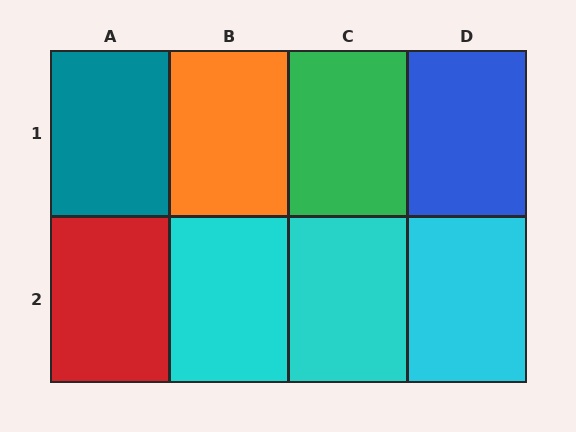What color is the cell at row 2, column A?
Red.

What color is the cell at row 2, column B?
Cyan.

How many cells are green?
1 cell is green.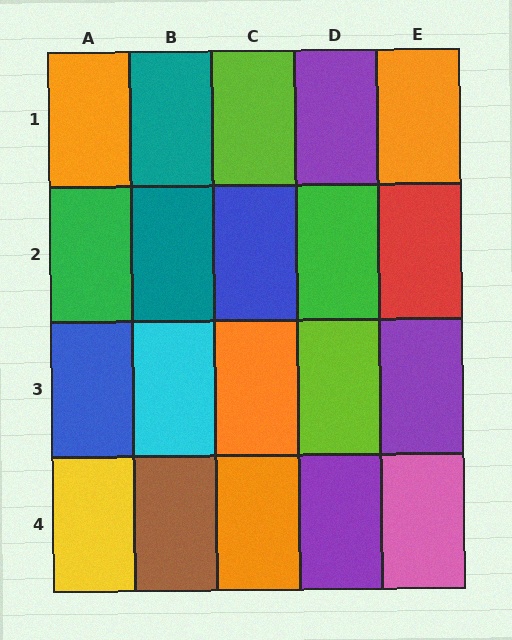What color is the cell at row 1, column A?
Orange.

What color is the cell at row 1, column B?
Teal.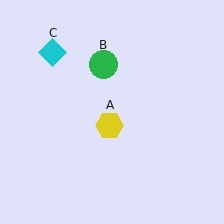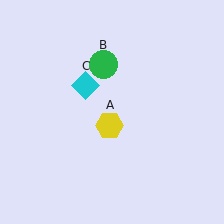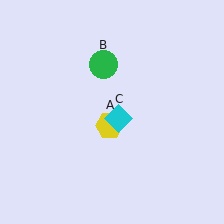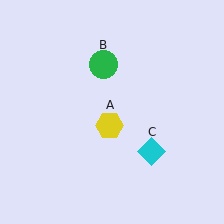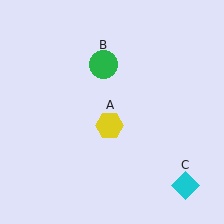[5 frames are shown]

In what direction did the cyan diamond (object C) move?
The cyan diamond (object C) moved down and to the right.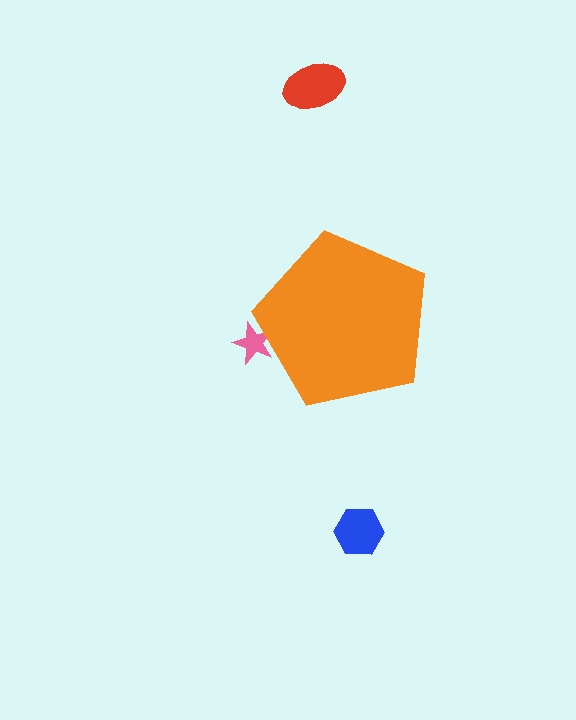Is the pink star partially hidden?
Yes, the pink star is partially hidden behind the orange pentagon.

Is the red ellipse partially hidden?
No, the red ellipse is fully visible.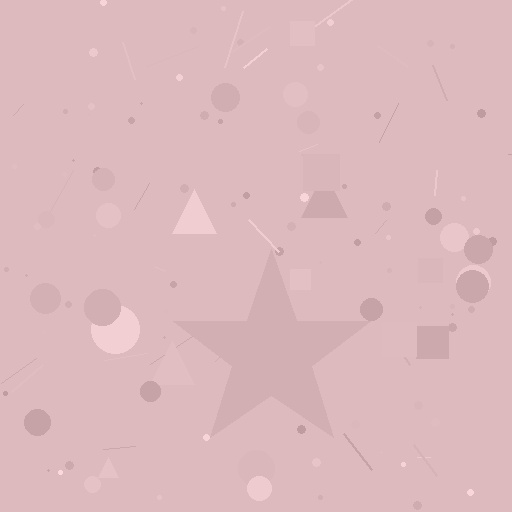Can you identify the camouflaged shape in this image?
The camouflaged shape is a star.